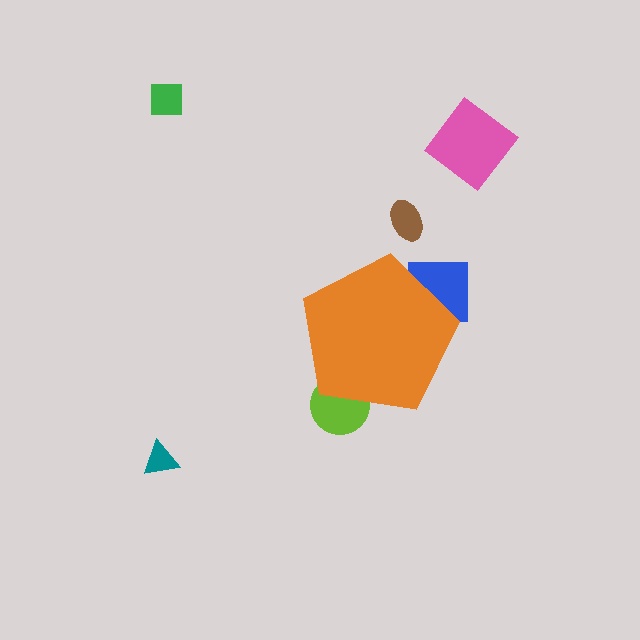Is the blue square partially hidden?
Yes, the blue square is partially hidden behind the orange pentagon.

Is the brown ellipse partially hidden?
No, the brown ellipse is fully visible.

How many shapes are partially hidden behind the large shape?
2 shapes are partially hidden.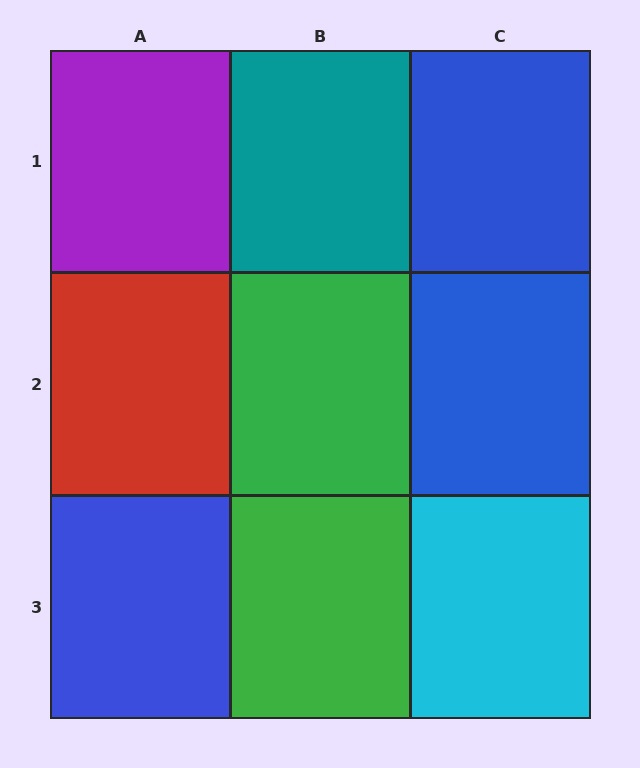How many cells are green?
2 cells are green.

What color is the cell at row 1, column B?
Teal.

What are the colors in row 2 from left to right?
Red, green, blue.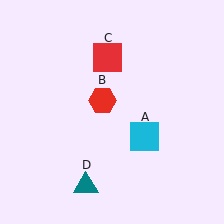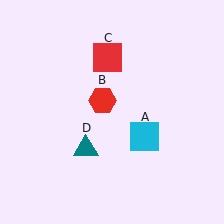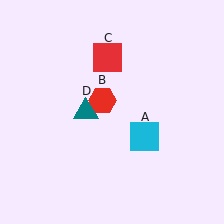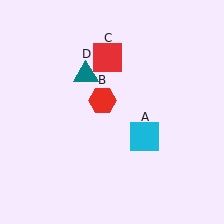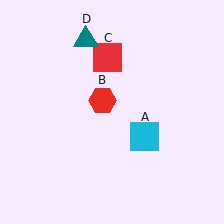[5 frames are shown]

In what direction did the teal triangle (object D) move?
The teal triangle (object D) moved up.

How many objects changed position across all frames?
1 object changed position: teal triangle (object D).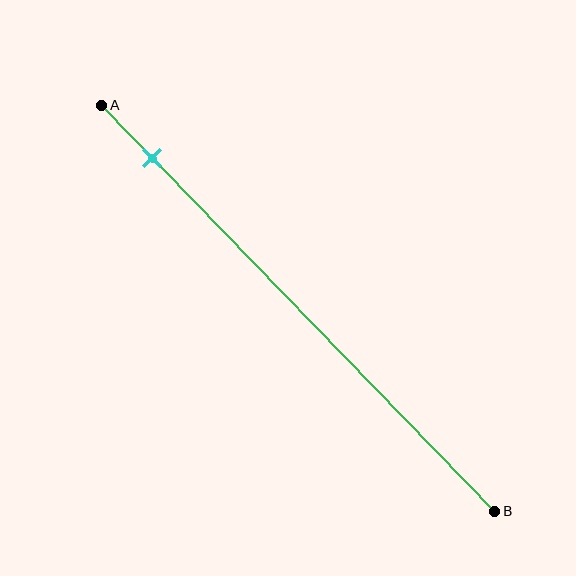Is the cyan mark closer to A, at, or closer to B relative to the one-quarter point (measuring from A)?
The cyan mark is closer to point A than the one-quarter point of segment AB.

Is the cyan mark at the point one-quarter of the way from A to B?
No, the mark is at about 15% from A, not at the 25% one-quarter point.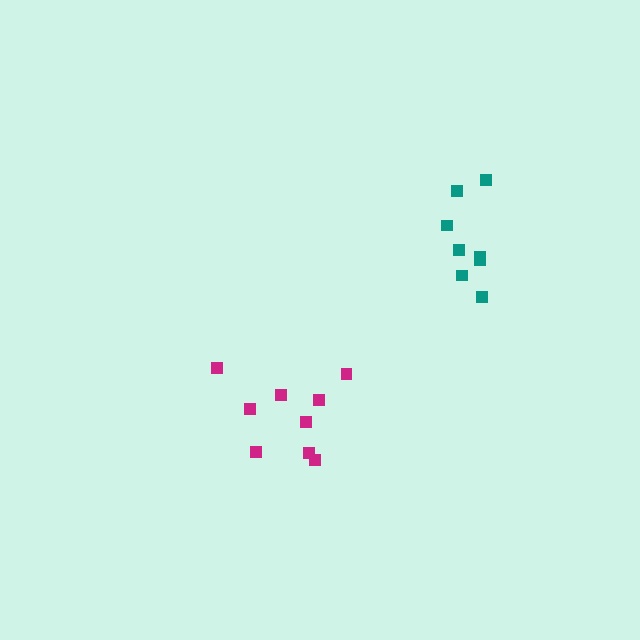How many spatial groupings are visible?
There are 2 spatial groupings.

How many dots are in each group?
Group 1: 9 dots, Group 2: 8 dots (17 total).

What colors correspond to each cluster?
The clusters are colored: magenta, teal.